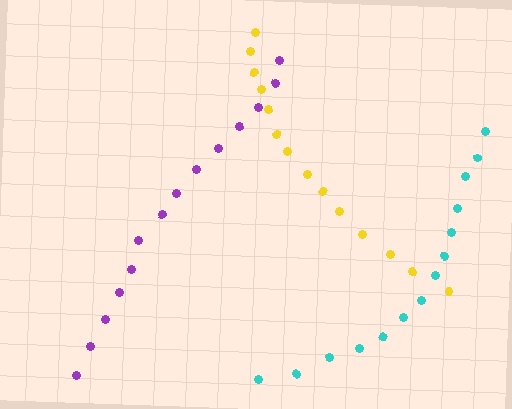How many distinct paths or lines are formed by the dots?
There are 3 distinct paths.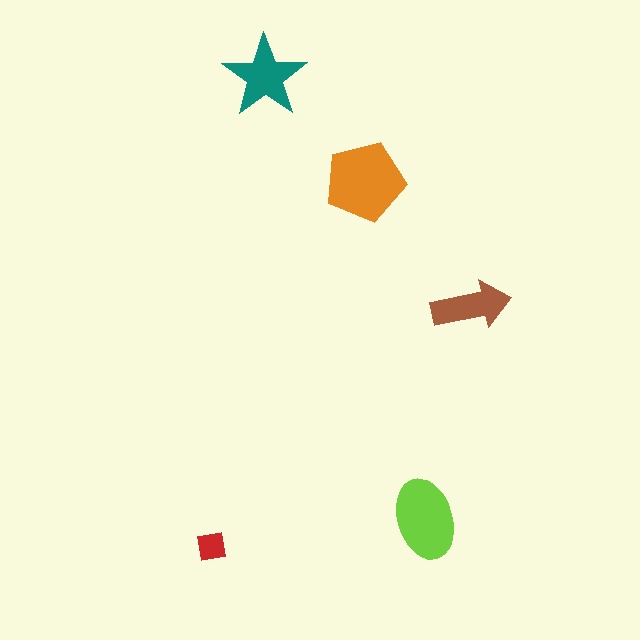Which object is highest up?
The teal star is topmost.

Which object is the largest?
The orange pentagon.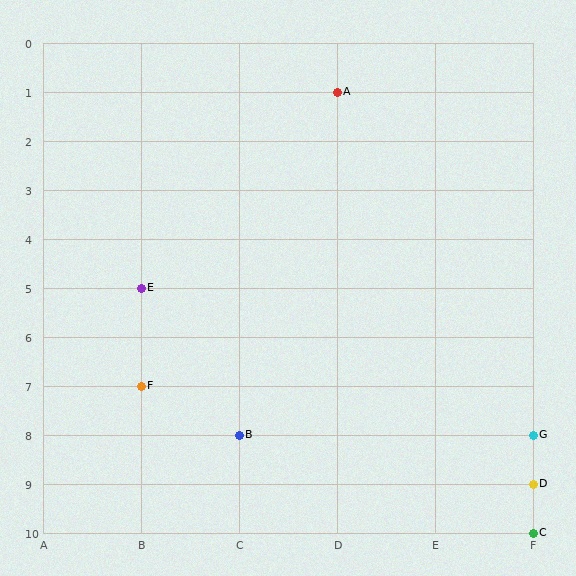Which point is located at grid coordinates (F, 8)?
Point G is at (F, 8).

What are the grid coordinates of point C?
Point C is at grid coordinates (F, 10).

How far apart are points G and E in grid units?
Points G and E are 4 columns and 3 rows apart (about 5.0 grid units diagonally).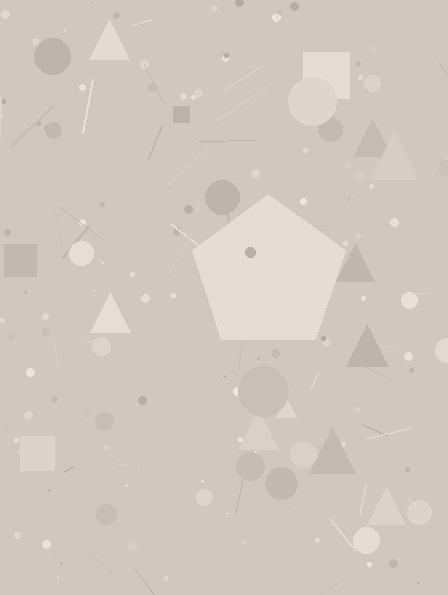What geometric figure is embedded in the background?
A pentagon is embedded in the background.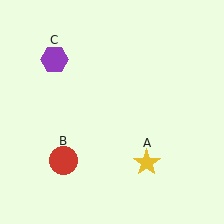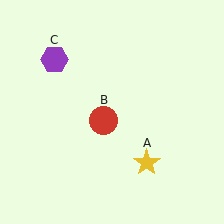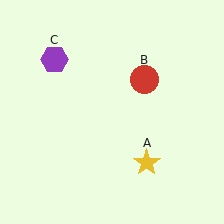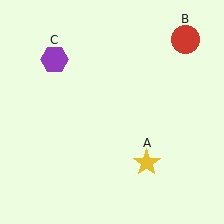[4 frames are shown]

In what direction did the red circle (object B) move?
The red circle (object B) moved up and to the right.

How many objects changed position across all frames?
1 object changed position: red circle (object B).